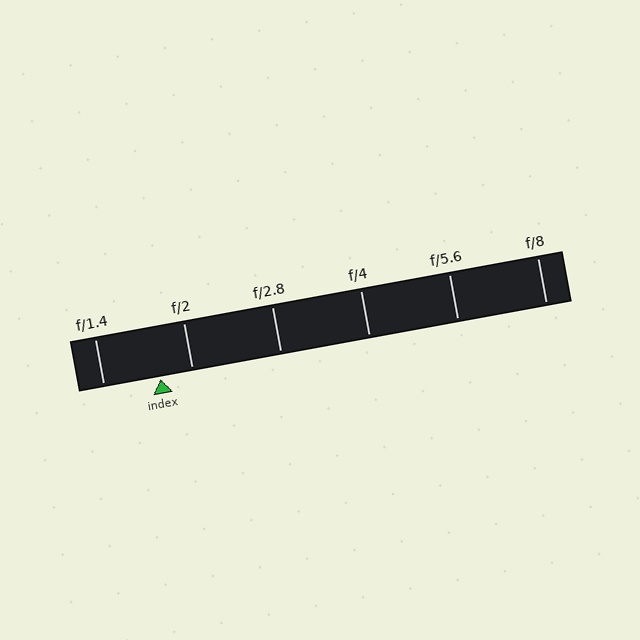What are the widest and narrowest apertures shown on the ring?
The widest aperture shown is f/1.4 and the narrowest is f/8.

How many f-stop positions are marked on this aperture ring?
There are 6 f-stop positions marked.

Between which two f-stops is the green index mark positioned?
The index mark is between f/1.4 and f/2.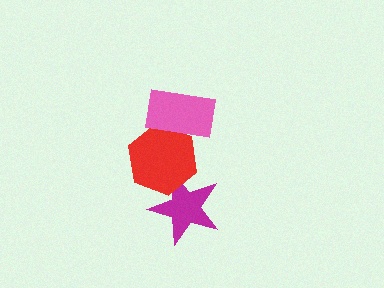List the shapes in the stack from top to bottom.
From top to bottom: the pink rectangle, the red hexagon, the magenta star.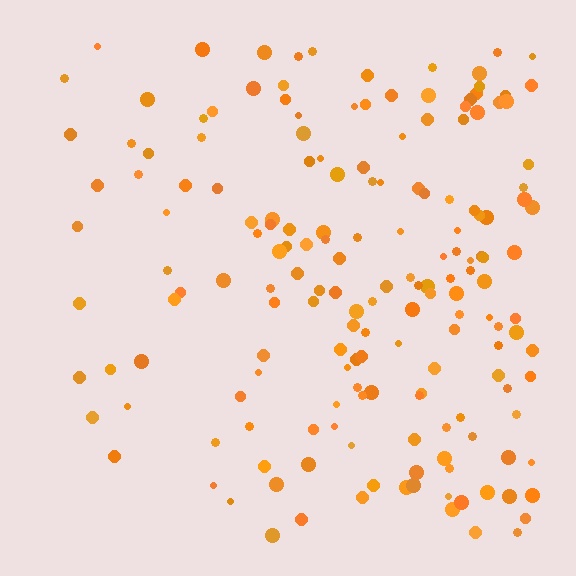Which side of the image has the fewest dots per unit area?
The left.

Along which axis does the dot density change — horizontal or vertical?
Horizontal.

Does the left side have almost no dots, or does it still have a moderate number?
Still a moderate number, just noticeably fewer than the right.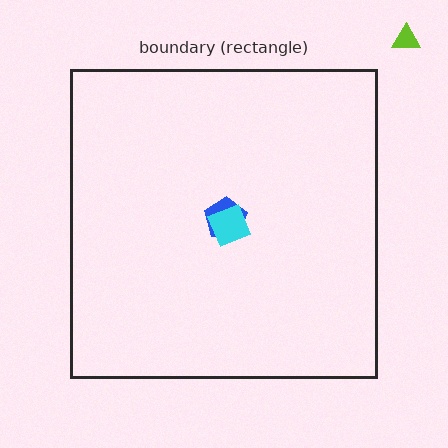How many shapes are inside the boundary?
2 inside, 1 outside.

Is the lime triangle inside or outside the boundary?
Outside.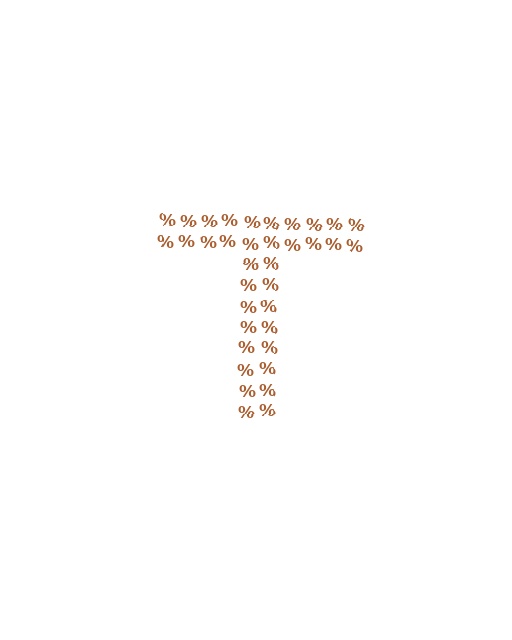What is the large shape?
The large shape is the letter T.